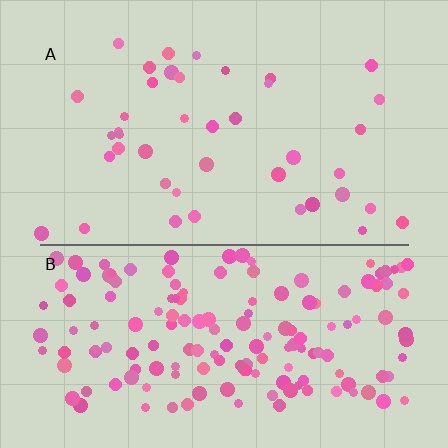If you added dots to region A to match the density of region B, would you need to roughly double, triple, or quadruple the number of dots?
Approximately quadruple.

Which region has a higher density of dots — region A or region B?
B (the bottom).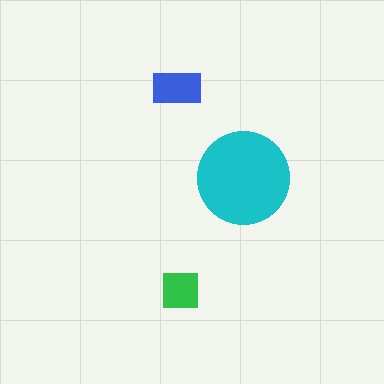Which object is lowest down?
The green square is bottommost.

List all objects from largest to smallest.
The cyan circle, the blue rectangle, the green square.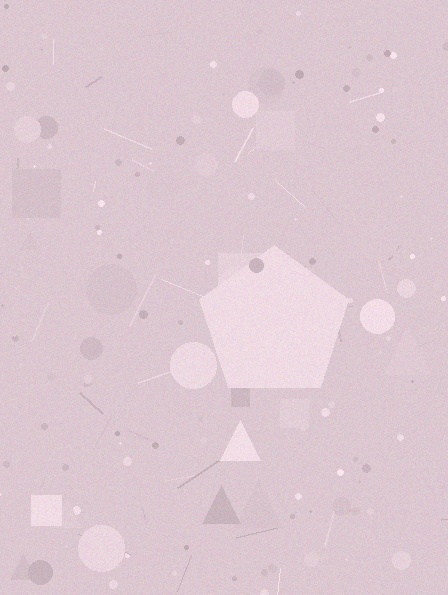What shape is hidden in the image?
A pentagon is hidden in the image.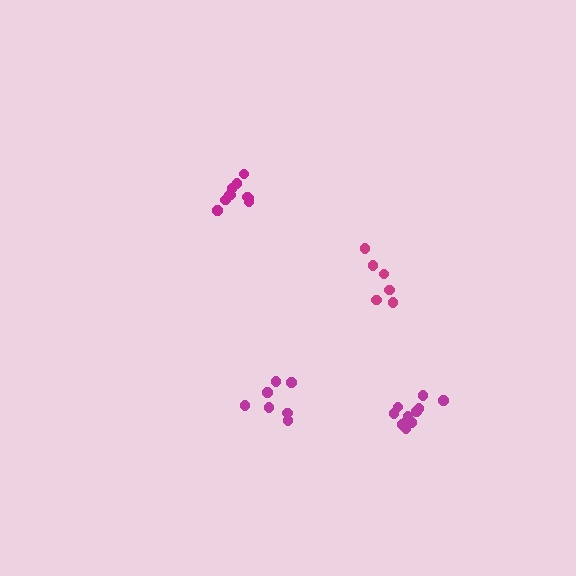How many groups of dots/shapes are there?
There are 4 groups.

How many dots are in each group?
Group 1: 6 dots, Group 2: 10 dots, Group 3: 11 dots, Group 4: 7 dots (34 total).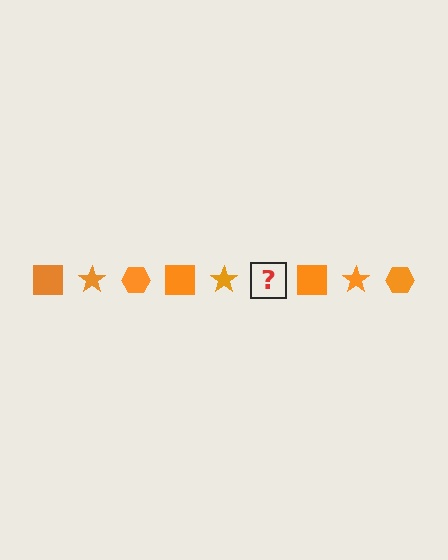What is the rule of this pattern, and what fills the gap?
The rule is that the pattern cycles through square, star, hexagon shapes in orange. The gap should be filled with an orange hexagon.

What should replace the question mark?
The question mark should be replaced with an orange hexagon.